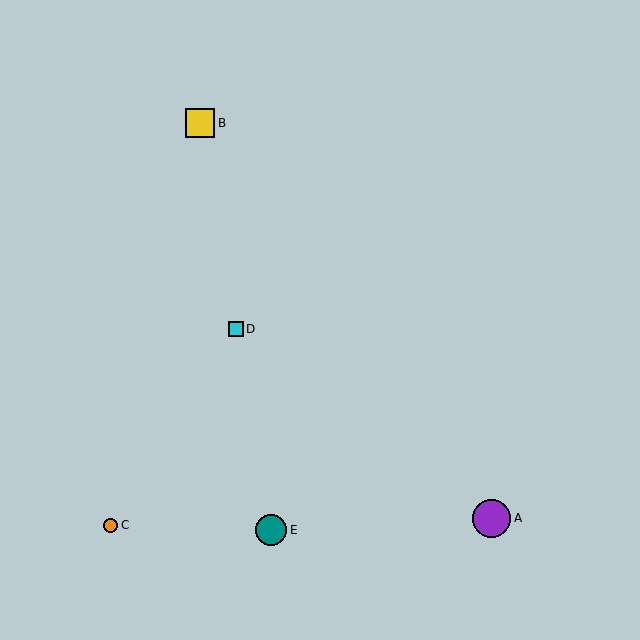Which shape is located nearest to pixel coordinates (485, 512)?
The purple circle (labeled A) at (492, 518) is nearest to that location.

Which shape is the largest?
The purple circle (labeled A) is the largest.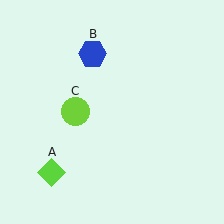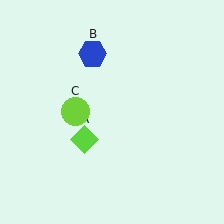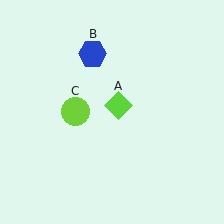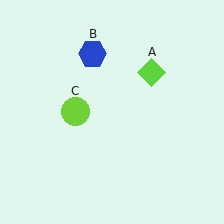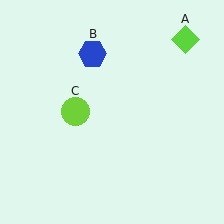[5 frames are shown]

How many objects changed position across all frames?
1 object changed position: lime diamond (object A).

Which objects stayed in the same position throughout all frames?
Blue hexagon (object B) and lime circle (object C) remained stationary.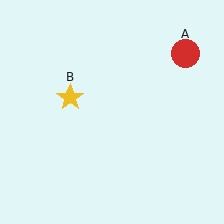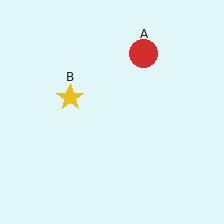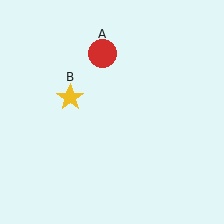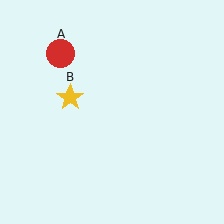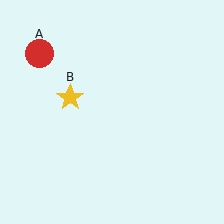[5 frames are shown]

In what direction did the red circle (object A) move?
The red circle (object A) moved left.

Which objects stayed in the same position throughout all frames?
Yellow star (object B) remained stationary.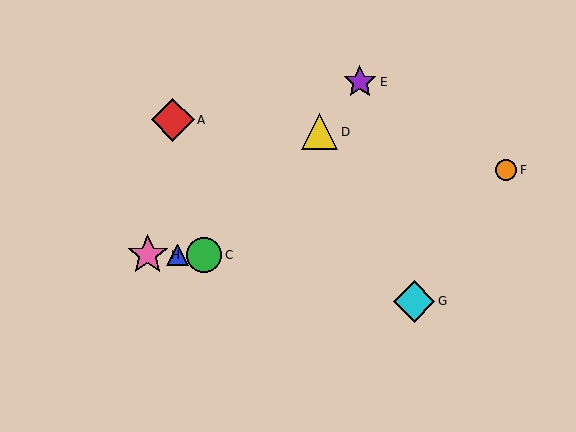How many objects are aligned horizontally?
3 objects (B, C, H) are aligned horizontally.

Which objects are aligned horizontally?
Objects B, C, H are aligned horizontally.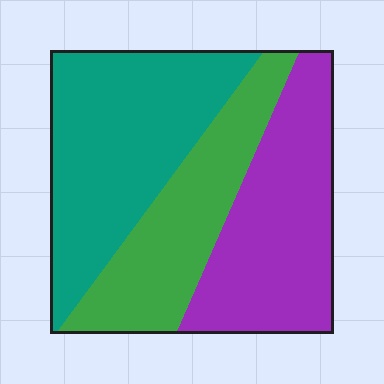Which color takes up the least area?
Green, at roughly 25%.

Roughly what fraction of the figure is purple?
Purple covers around 35% of the figure.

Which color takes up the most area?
Teal, at roughly 40%.